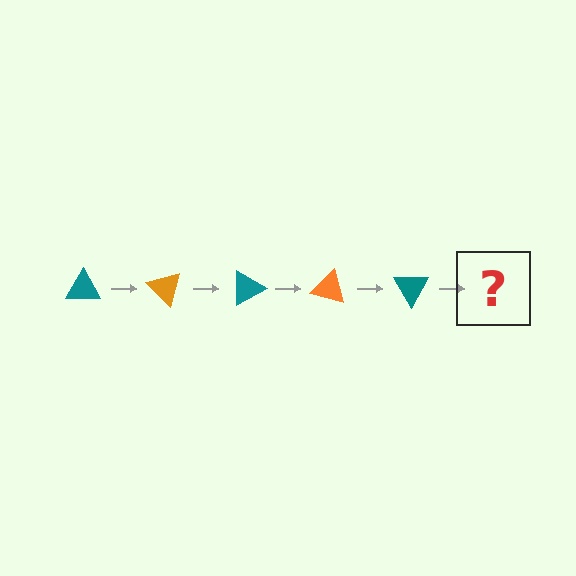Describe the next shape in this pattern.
It should be an orange triangle, rotated 225 degrees from the start.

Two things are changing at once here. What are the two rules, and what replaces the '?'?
The two rules are that it rotates 45 degrees each step and the color cycles through teal and orange. The '?' should be an orange triangle, rotated 225 degrees from the start.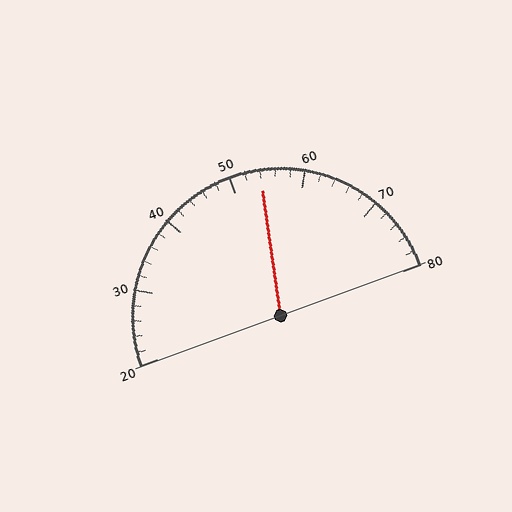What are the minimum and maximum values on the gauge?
The gauge ranges from 20 to 80.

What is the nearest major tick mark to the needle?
The nearest major tick mark is 50.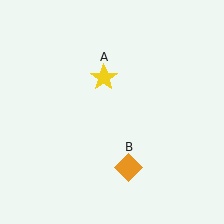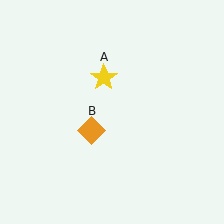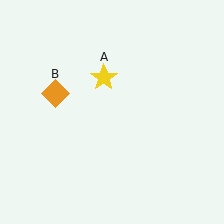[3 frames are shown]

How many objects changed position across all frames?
1 object changed position: orange diamond (object B).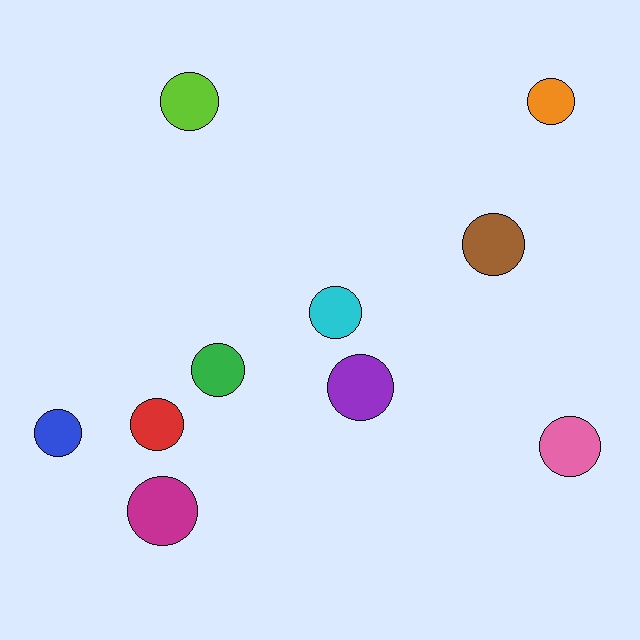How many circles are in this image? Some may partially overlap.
There are 10 circles.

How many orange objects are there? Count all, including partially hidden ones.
There is 1 orange object.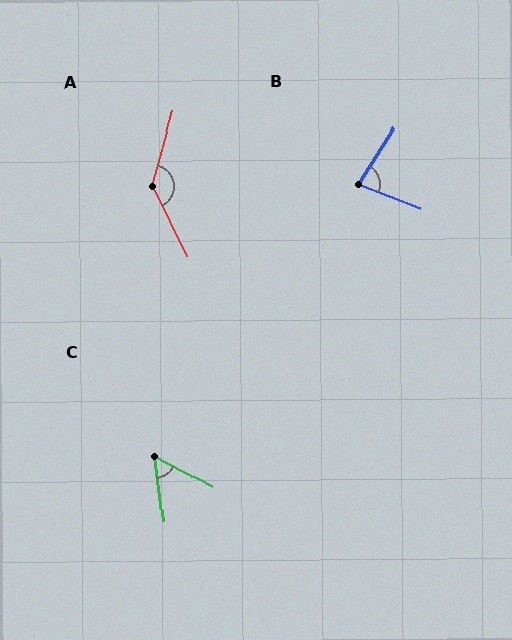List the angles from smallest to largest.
C (54°), B (79°), A (138°).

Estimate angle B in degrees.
Approximately 79 degrees.